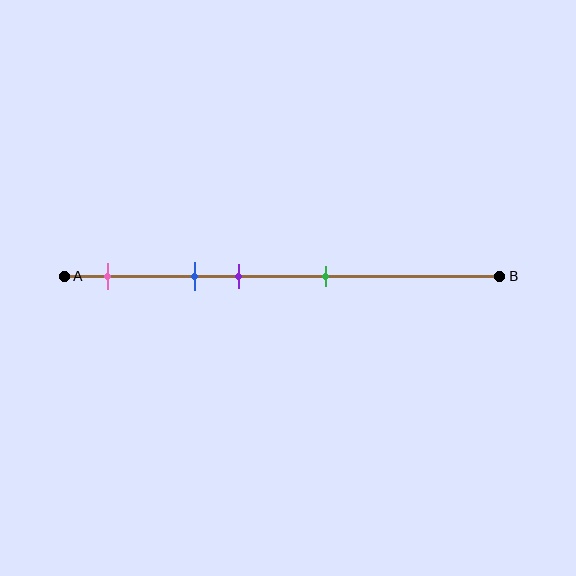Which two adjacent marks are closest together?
The blue and purple marks are the closest adjacent pair.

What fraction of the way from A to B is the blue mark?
The blue mark is approximately 30% (0.3) of the way from A to B.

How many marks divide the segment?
There are 4 marks dividing the segment.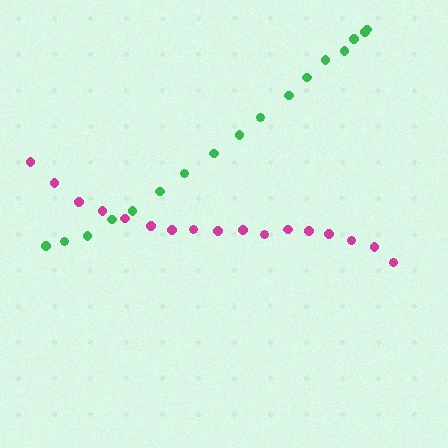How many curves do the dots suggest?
There are 2 distinct paths.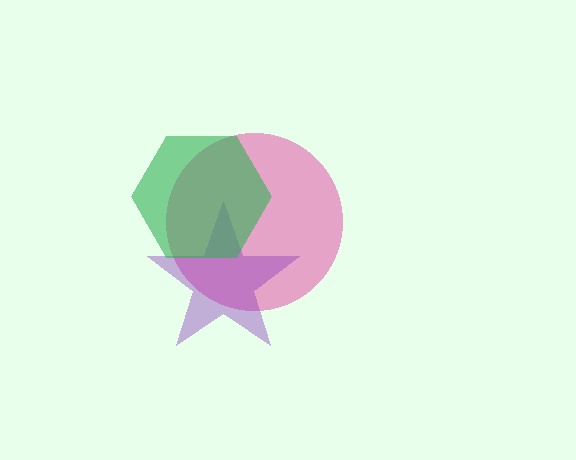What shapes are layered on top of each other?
The layered shapes are: a pink circle, a purple star, a green hexagon.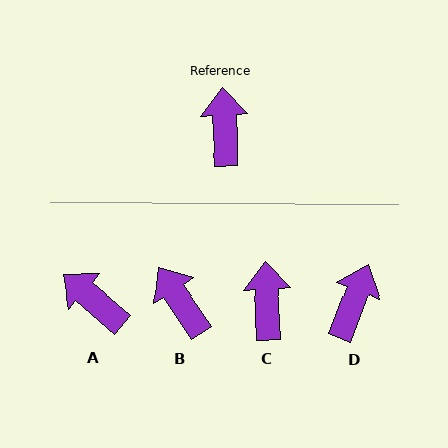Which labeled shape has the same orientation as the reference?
C.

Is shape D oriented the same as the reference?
No, it is off by about 24 degrees.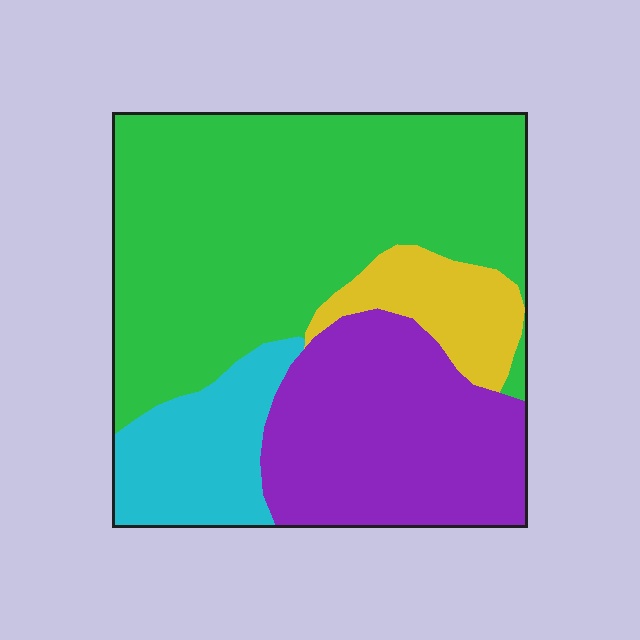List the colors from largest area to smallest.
From largest to smallest: green, purple, cyan, yellow.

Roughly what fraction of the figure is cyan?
Cyan takes up less than a quarter of the figure.